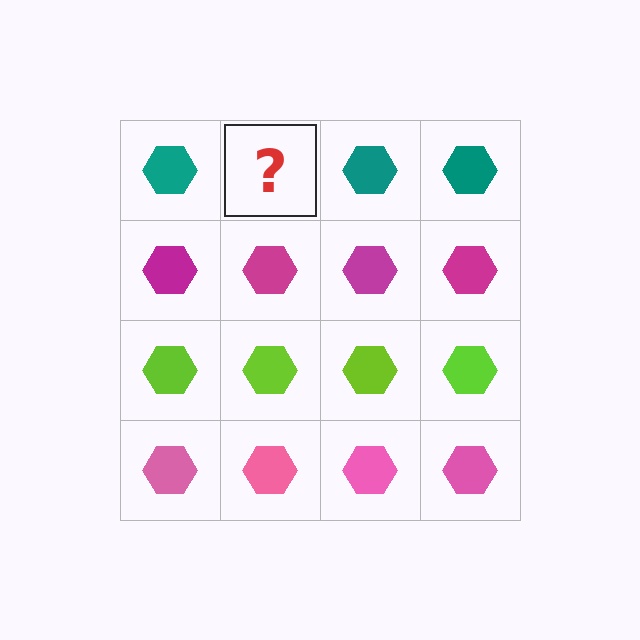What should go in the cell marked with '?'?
The missing cell should contain a teal hexagon.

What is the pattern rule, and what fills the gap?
The rule is that each row has a consistent color. The gap should be filled with a teal hexagon.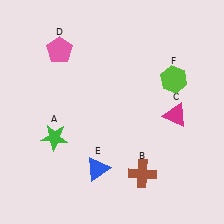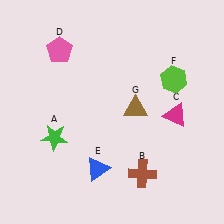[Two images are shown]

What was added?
A brown triangle (G) was added in Image 2.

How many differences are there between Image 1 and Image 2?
There is 1 difference between the two images.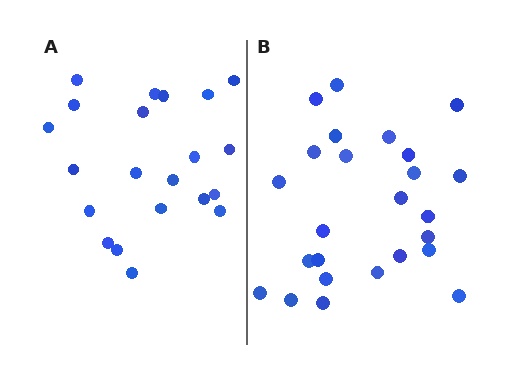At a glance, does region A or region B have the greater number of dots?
Region B (the right region) has more dots.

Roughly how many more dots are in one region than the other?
Region B has about 4 more dots than region A.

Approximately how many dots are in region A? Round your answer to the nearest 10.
About 20 dots. (The exact count is 21, which rounds to 20.)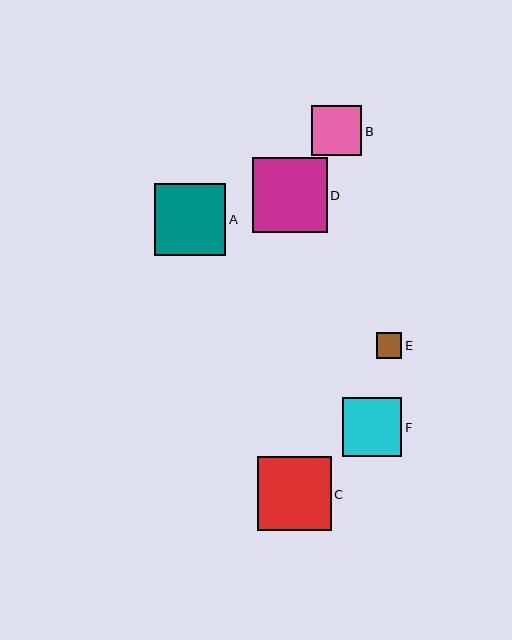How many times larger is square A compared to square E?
Square A is approximately 2.8 times the size of square E.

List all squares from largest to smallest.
From largest to smallest: D, C, A, F, B, E.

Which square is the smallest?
Square E is the smallest with a size of approximately 25 pixels.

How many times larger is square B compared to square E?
Square B is approximately 2.0 times the size of square E.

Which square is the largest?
Square D is the largest with a size of approximately 75 pixels.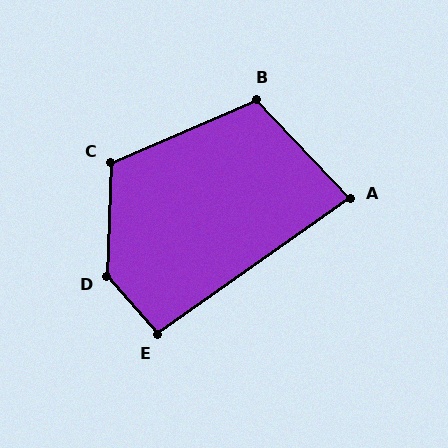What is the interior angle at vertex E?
Approximately 96 degrees (obtuse).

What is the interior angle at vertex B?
Approximately 110 degrees (obtuse).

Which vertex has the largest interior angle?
D, at approximately 136 degrees.